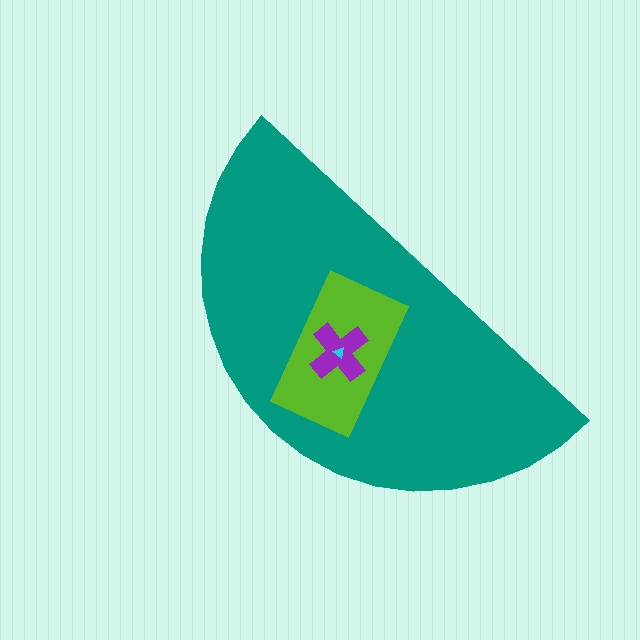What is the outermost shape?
The teal semicircle.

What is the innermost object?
The cyan triangle.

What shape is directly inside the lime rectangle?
The purple cross.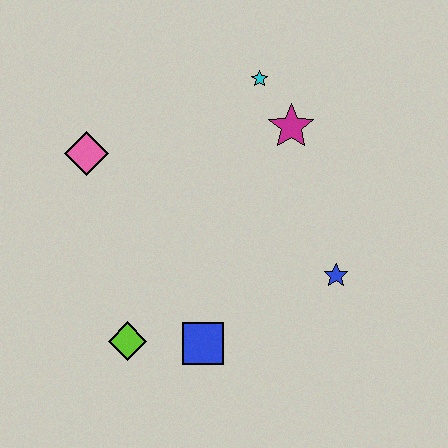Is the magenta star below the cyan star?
Yes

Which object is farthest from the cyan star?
The lime diamond is farthest from the cyan star.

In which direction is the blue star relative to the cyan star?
The blue star is below the cyan star.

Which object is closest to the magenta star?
The cyan star is closest to the magenta star.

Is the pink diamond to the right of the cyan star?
No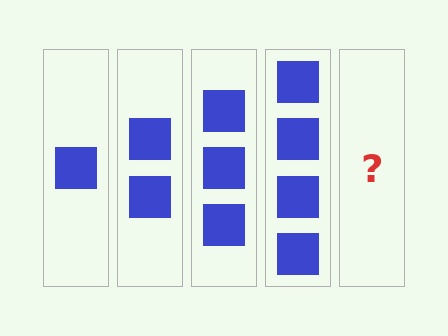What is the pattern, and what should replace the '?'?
The pattern is that each step adds one more square. The '?' should be 5 squares.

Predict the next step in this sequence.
The next step is 5 squares.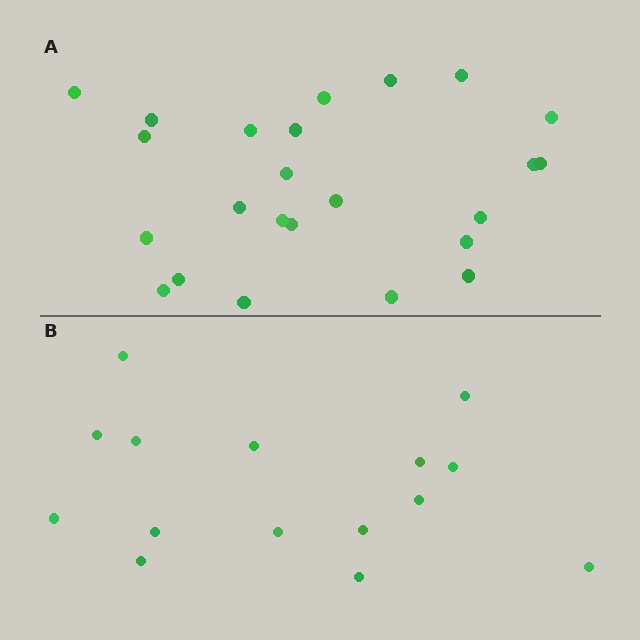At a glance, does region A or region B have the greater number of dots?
Region A (the top region) has more dots.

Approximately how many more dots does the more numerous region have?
Region A has roughly 8 or so more dots than region B.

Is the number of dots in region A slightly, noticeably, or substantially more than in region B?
Region A has substantially more. The ratio is roughly 1.6 to 1.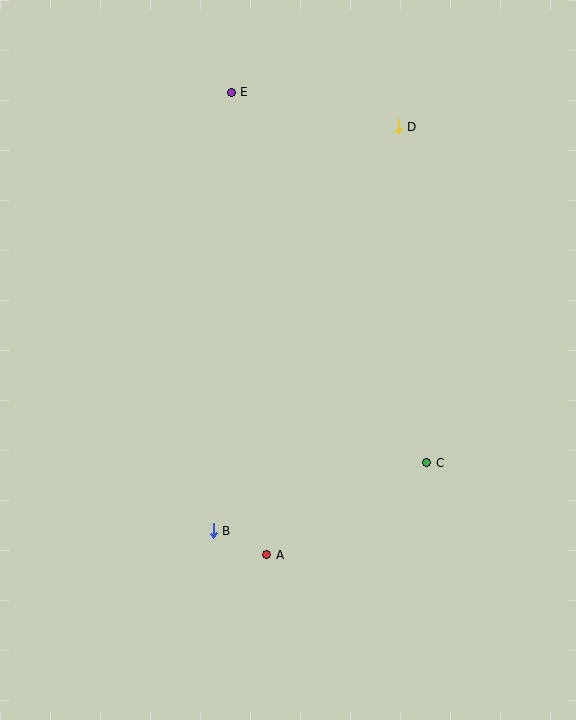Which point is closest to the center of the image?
Point C at (427, 463) is closest to the center.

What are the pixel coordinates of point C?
Point C is at (427, 463).